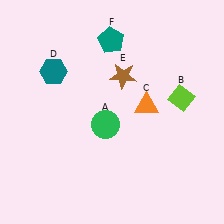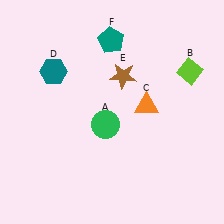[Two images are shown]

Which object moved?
The lime diamond (B) moved up.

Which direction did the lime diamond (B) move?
The lime diamond (B) moved up.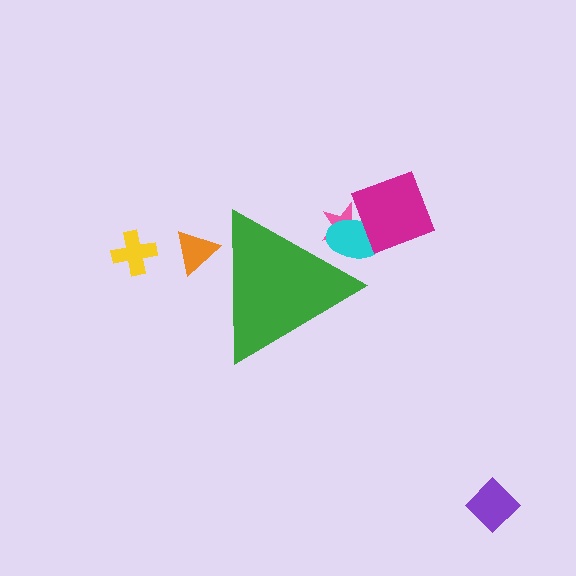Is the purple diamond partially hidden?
No, the purple diamond is fully visible.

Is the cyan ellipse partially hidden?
Yes, the cyan ellipse is partially hidden behind the green triangle.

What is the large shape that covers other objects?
A green triangle.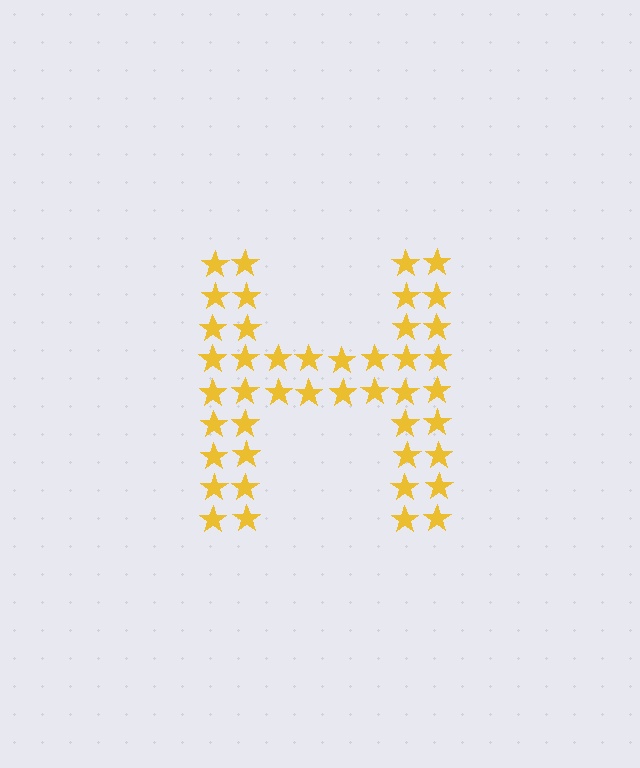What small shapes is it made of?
It is made of small stars.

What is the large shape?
The large shape is the letter H.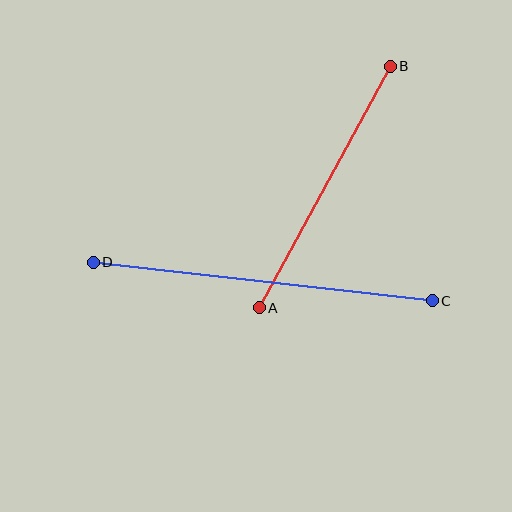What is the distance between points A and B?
The distance is approximately 275 pixels.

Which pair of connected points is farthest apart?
Points C and D are farthest apart.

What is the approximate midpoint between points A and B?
The midpoint is at approximately (325, 187) pixels.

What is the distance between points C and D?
The distance is approximately 341 pixels.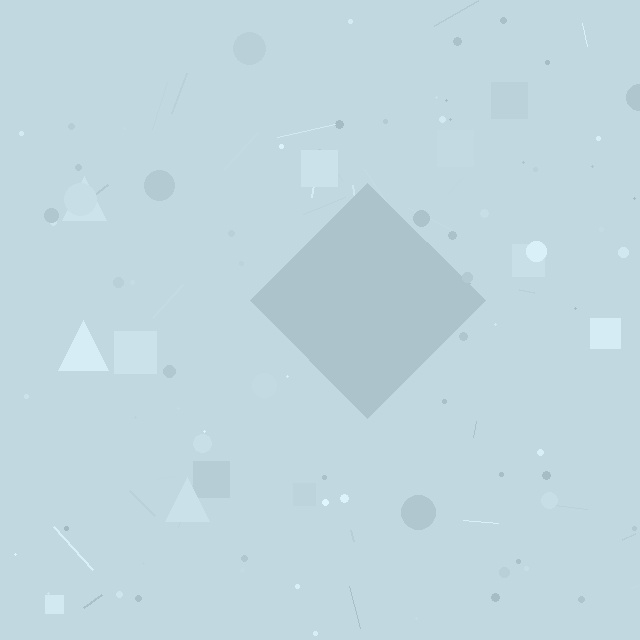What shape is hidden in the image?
A diamond is hidden in the image.